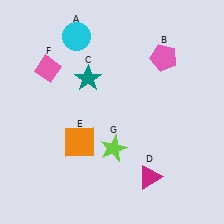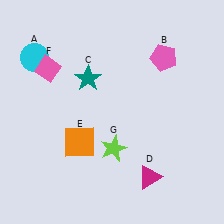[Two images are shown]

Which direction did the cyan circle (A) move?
The cyan circle (A) moved left.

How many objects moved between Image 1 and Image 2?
1 object moved between the two images.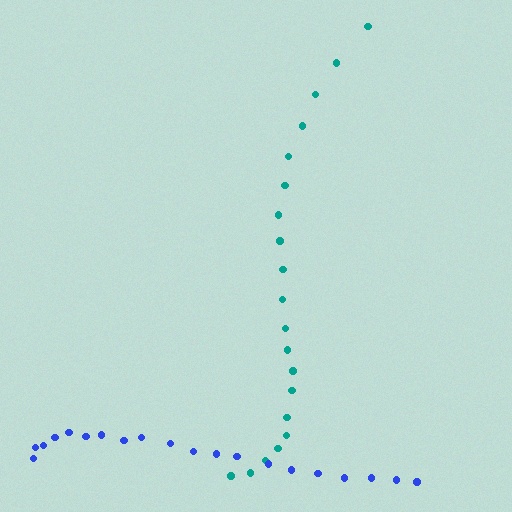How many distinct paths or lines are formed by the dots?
There are 2 distinct paths.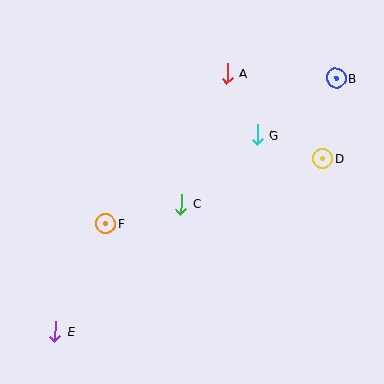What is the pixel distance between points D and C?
The distance between D and C is 149 pixels.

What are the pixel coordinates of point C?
Point C is at (181, 204).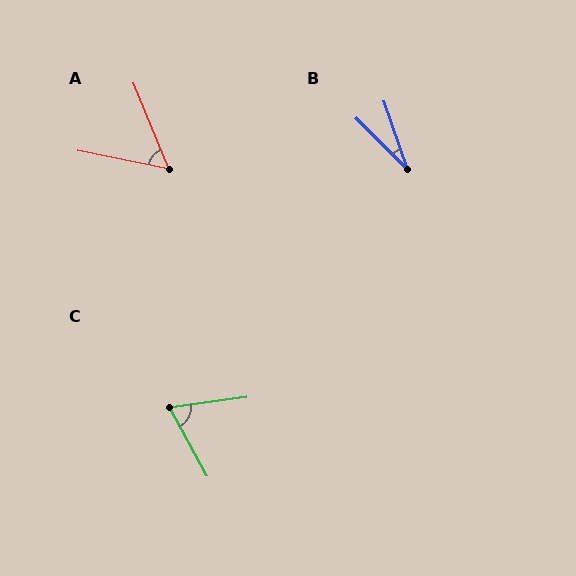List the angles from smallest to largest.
B (26°), A (56°), C (69°).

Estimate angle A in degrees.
Approximately 56 degrees.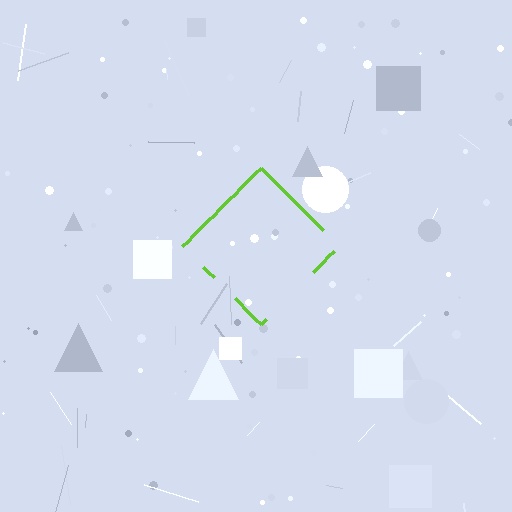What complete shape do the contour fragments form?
The contour fragments form a diamond.